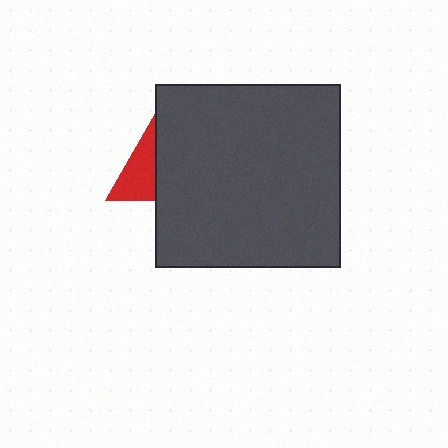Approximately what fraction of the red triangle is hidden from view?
Roughly 68% of the red triangle is hidden behind the dark gray rectangle.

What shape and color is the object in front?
The object in front is a dark gray rectangle.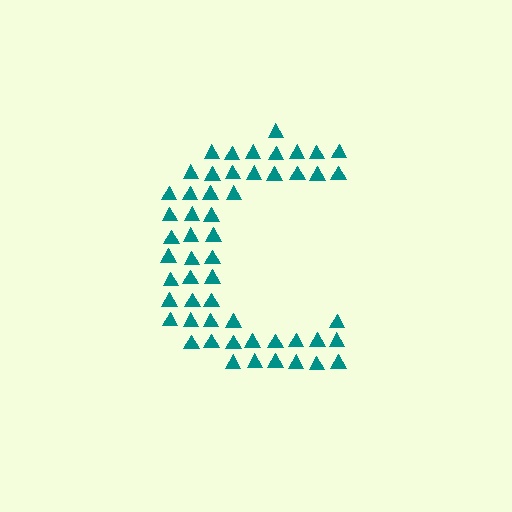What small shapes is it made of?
It is made of small triangles.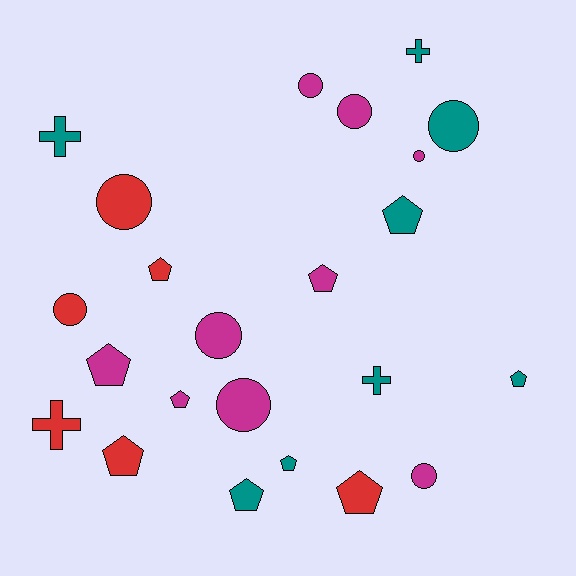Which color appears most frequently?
Magenta, with 9 objects.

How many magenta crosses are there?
There are no magenta crosses.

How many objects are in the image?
There are 23 objects.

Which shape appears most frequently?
Pentagon, with 10 objects.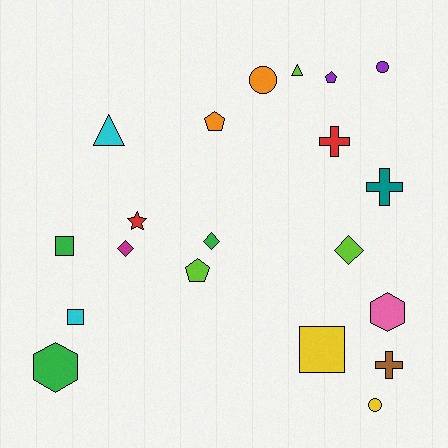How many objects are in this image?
There are 20 objects.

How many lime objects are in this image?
There are 3 lime objects.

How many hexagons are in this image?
There are 2 hexagons.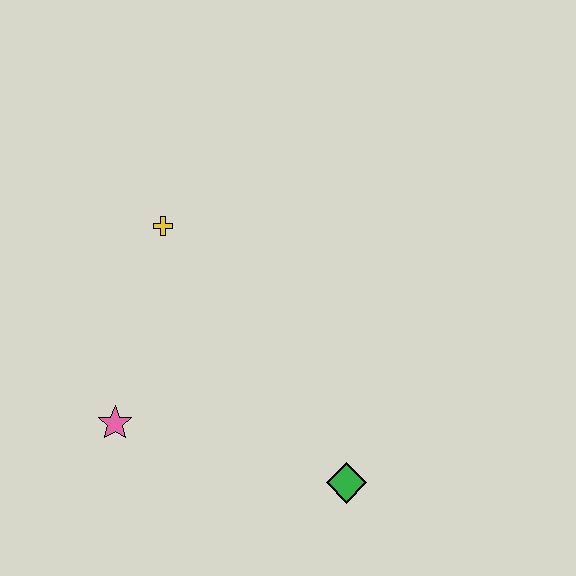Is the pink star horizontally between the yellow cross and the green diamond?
No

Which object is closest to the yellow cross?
The pink star is closest to the yellow cross.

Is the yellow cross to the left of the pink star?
No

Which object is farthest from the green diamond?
The yellow cross is farthest from the green diamond.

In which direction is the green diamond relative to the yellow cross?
The green diamond is below the yellow cross.